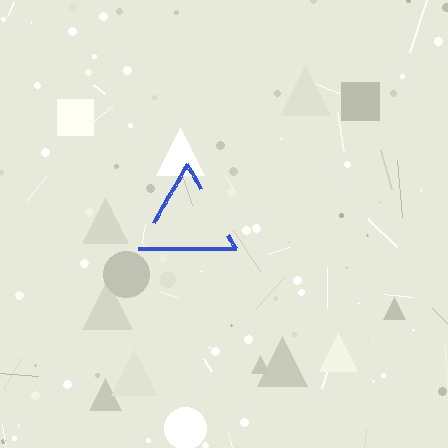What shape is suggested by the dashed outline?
The dashed outline suggests a triangle.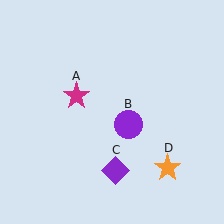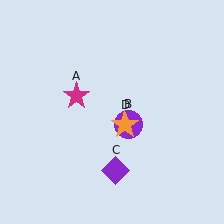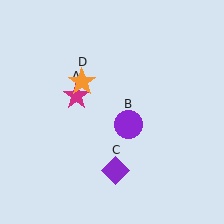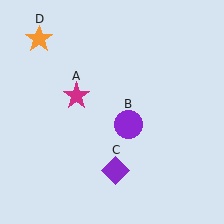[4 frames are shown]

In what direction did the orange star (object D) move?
The orange star (object D) moved up and to the left.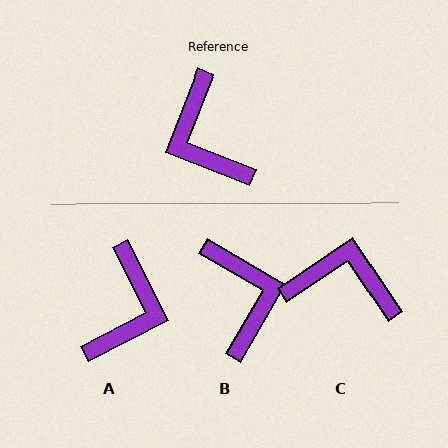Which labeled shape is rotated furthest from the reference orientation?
B, about 171 degrees away.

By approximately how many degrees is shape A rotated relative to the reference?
Approximately 138 degrees counter-clockwise.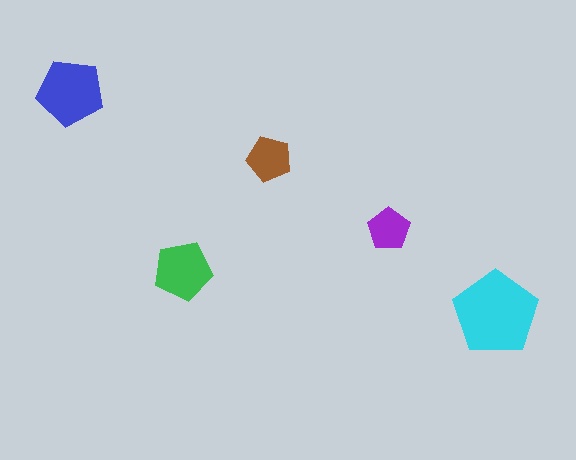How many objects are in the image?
There are 5 objects in the image.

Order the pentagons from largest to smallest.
the cyan one, the blue one, the green one, the brown one, the purple one.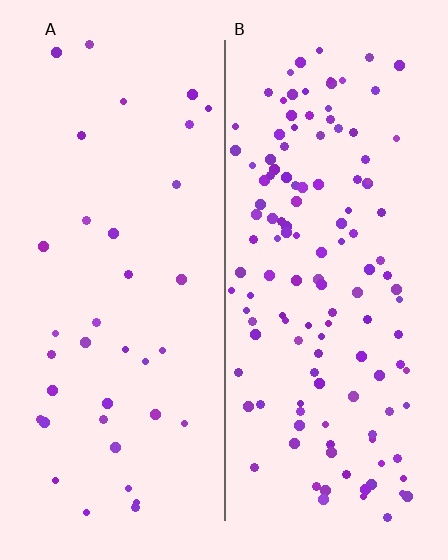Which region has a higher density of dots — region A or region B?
B (the right).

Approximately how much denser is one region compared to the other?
Approximately 3.5× — region B over region A.